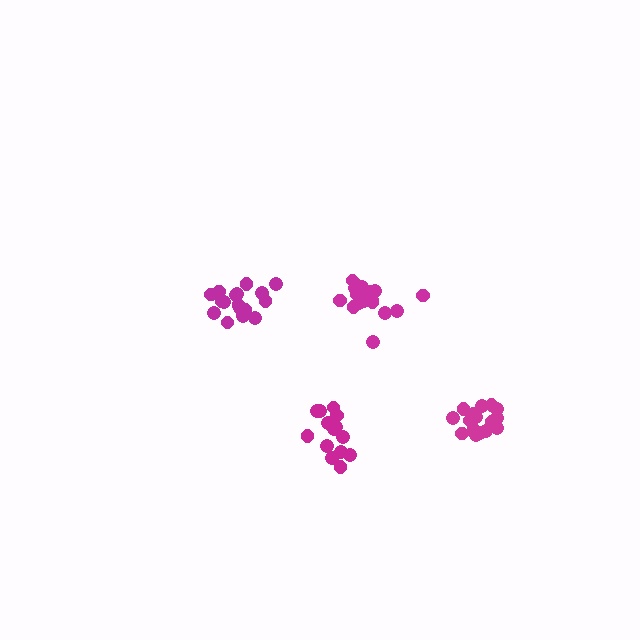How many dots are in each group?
Group 1: 16 dots, Group 2: 14 dots, Group 3: 18 dots, Group 4: 18 dots (66 total).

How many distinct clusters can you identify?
There are 4 distinct clusters.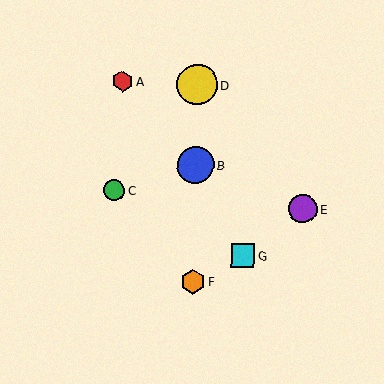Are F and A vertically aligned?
No, F is at x≈193 and A is at x≈123.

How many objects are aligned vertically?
3 objects (B, D, F) are aligned vertically.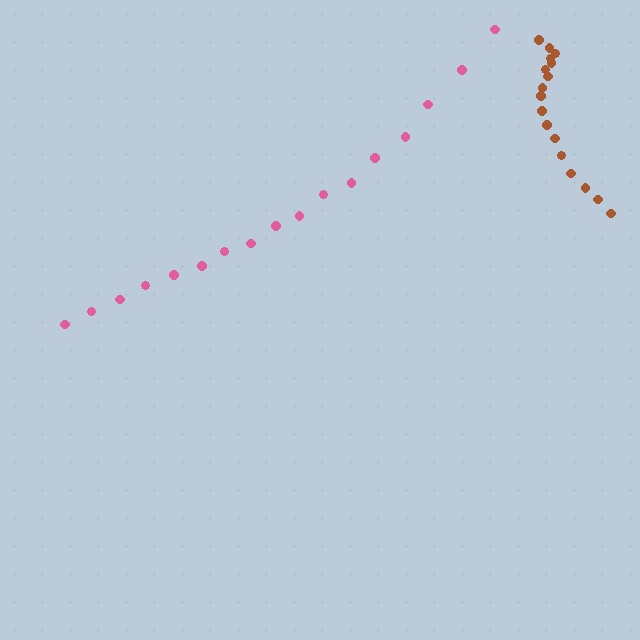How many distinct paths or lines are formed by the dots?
There are 2 distinct paths.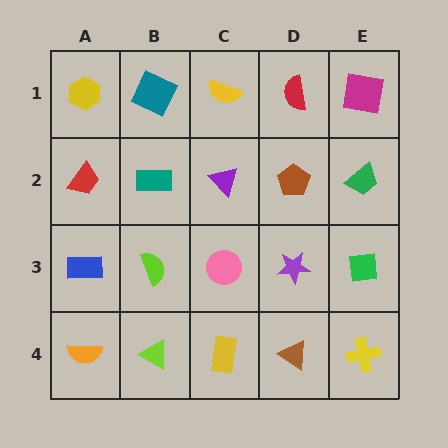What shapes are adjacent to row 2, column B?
A teal square (row 1, column B), a lime semicircle (row 3, column B), a red trapezoid (row 2, column A), a purple triangle (row 2, column C).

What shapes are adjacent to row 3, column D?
A brown pentagon (row 2, column D), a brown triangle (row 4, column D), a pink circle (row 3, column C), a green square (row 3, column E).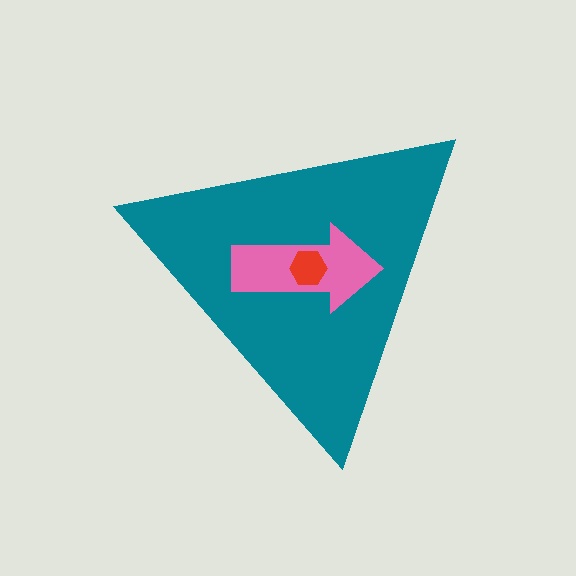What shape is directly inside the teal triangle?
The pink arrow.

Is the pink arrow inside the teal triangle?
Yes.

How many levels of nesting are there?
3.